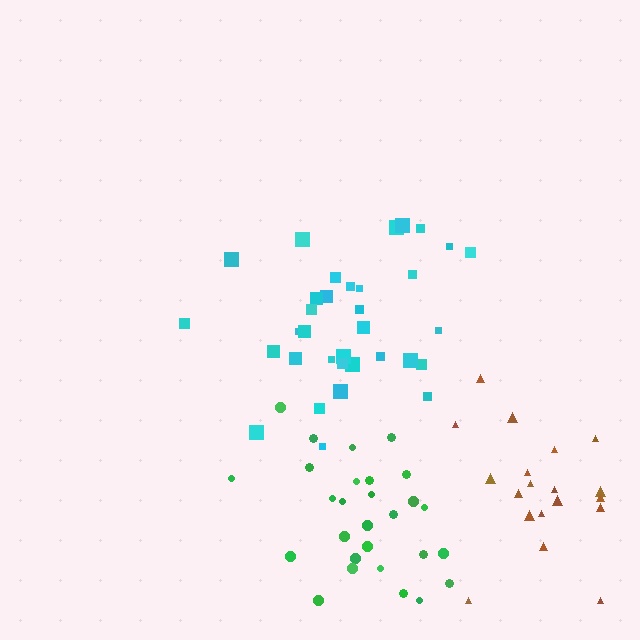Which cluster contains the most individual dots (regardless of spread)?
Cyan (34).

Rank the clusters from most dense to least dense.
cyan, green, brown.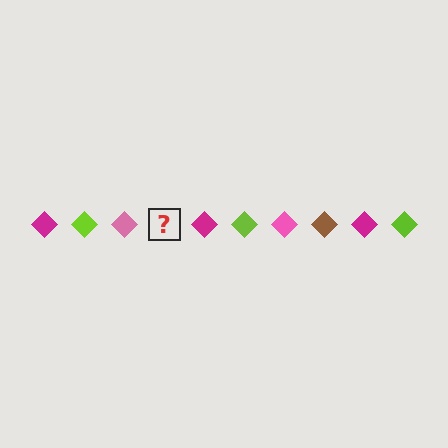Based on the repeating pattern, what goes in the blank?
The blank should be a brown diamond.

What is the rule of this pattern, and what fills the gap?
The rule is that the pattern cycles through magenta, lime, pink, brown diamonds. The gap should be filled with a brown diamond.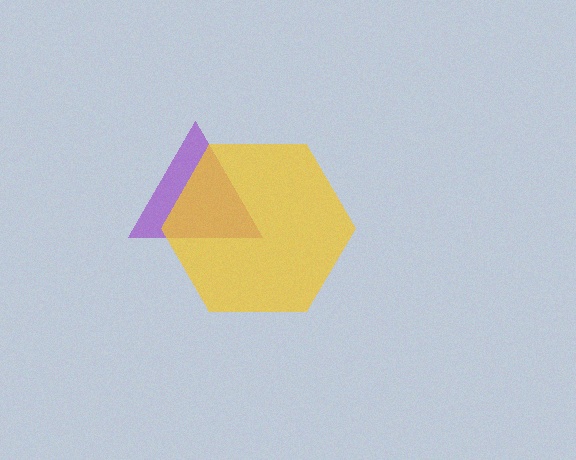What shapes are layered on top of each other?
The layered shapes are: a purple triangle, a yellow hexagon.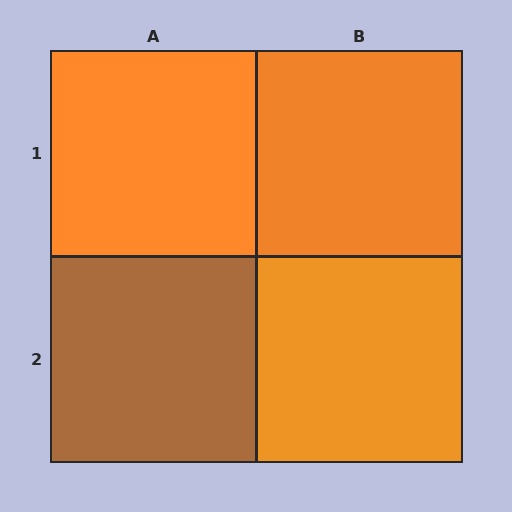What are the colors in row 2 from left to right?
Brown, orange.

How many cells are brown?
1 cell is brown.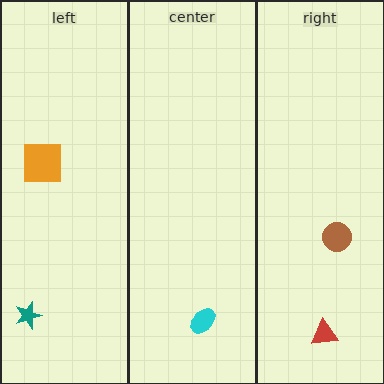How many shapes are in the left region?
2.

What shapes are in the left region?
The orange square, the teal star.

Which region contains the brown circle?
The right region.